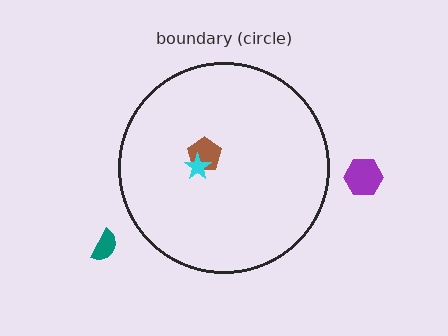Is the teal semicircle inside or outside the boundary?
Outside.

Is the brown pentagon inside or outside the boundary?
Inside.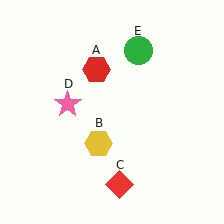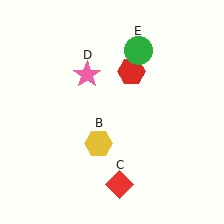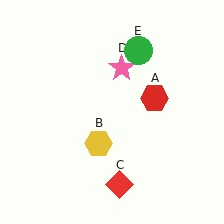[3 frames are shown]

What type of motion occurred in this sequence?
The red hexagon (object A), pink star (object D) rotated clockwise around the center of the scene.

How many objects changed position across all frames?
2 objects changed position: red hexagon (object A), pink star (object D).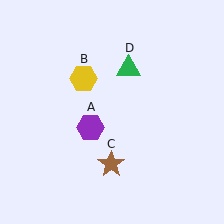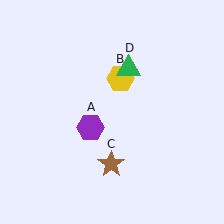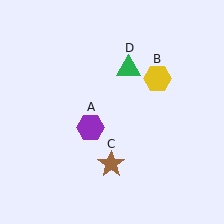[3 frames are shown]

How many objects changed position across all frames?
1 object changed position: yellow hexagon (object B).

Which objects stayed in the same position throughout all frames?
Purple hexagon (object A) and brown star (object C) and green triangle (object D) remained stationary.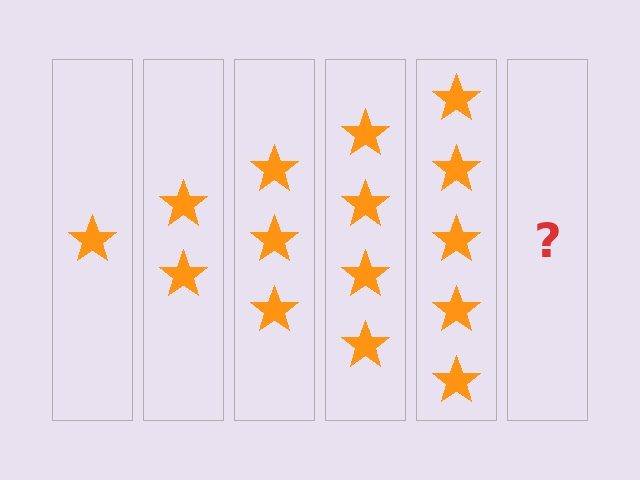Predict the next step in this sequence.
The next step is 6 stars.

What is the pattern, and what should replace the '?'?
The pattern is that each step adds one more star. The '?' should be 6 stars.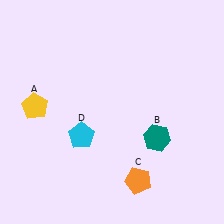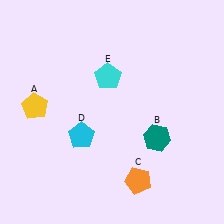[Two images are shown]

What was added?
A cyan pentagon (E) was added in Image 2.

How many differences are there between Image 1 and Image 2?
There is 1 difference between the two images.